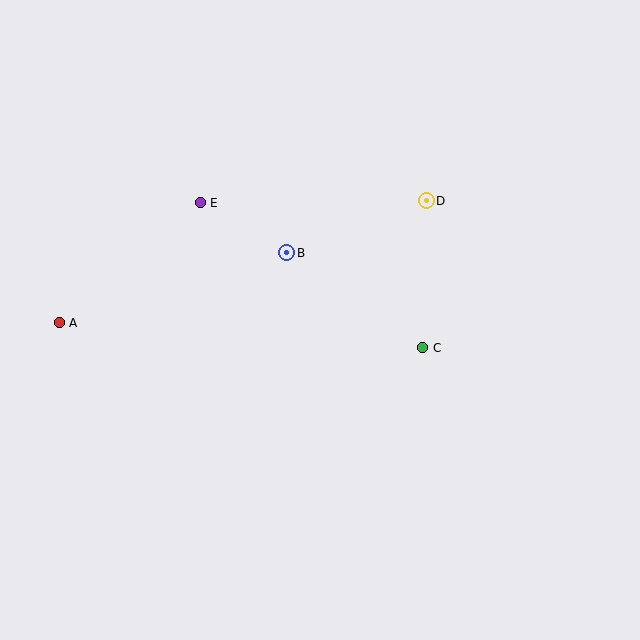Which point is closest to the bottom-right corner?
Point C is closest to the bottom-right corner.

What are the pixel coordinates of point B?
Point B is at (287, 253).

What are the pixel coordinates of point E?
Point E is at (200, 203).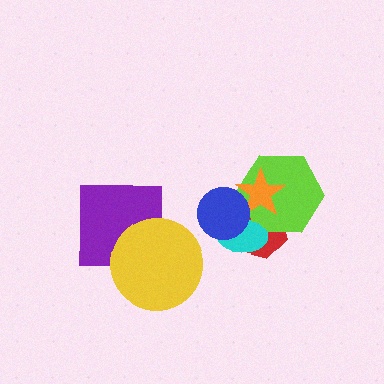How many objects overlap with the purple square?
1 object overlaps with the purple square.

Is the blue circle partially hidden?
No, no other shape covers it.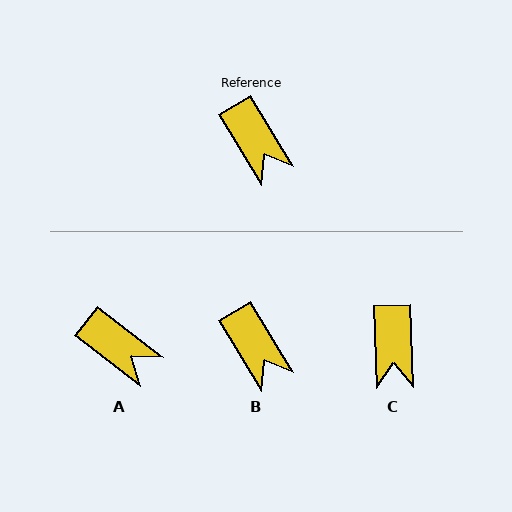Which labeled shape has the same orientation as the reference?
B.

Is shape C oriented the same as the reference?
No, it is off by about 29 degrees.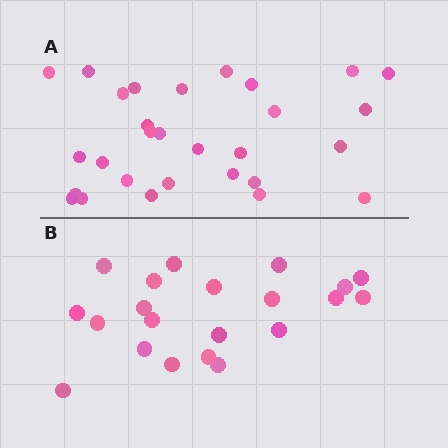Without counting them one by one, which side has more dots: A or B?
Region A (the top region) has more dots.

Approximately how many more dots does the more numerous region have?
Region A has roughly 8 or so more dots than region B.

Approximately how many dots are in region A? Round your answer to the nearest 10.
About 30 dots. (The exact count is 29, which rounds to 30.)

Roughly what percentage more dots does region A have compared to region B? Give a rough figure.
About 40% more.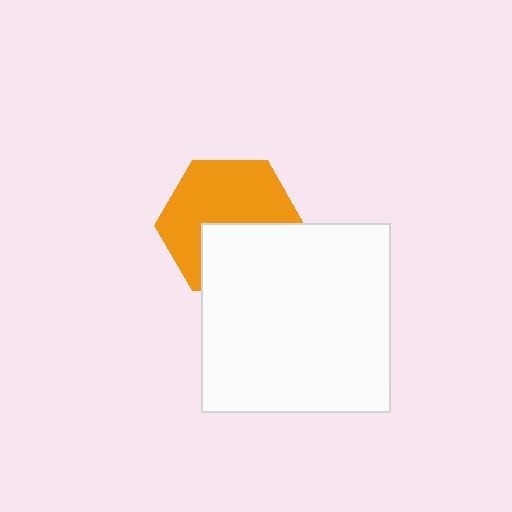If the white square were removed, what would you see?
You would see the complete orange hexagon.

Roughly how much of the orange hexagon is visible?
About half of it is visible (roughly 61%).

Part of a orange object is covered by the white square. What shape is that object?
It is a hexagon.